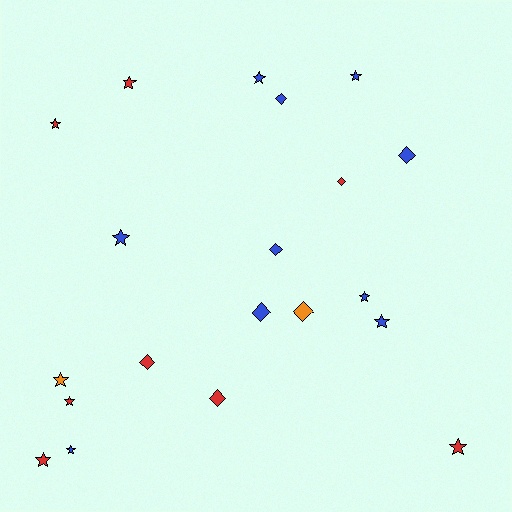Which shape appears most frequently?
Star, with 12 objects.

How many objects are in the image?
There are 20 objects.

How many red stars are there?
There are 5 red stars.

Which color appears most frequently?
Blue, with 10 objects.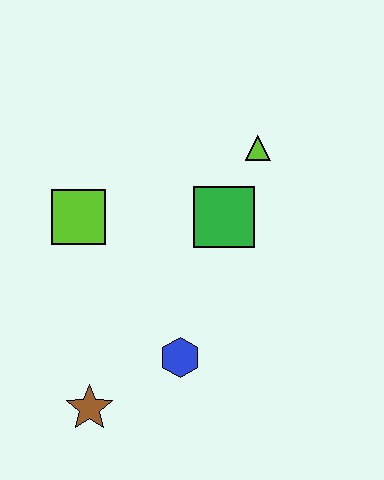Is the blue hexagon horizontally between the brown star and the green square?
Yes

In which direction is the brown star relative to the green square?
The brown star is below the green square.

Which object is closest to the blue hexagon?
The brown star is closest to the blue hexagon.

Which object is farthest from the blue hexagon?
The lime triangle is farthest from the blue hexagon.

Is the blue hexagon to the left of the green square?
Yes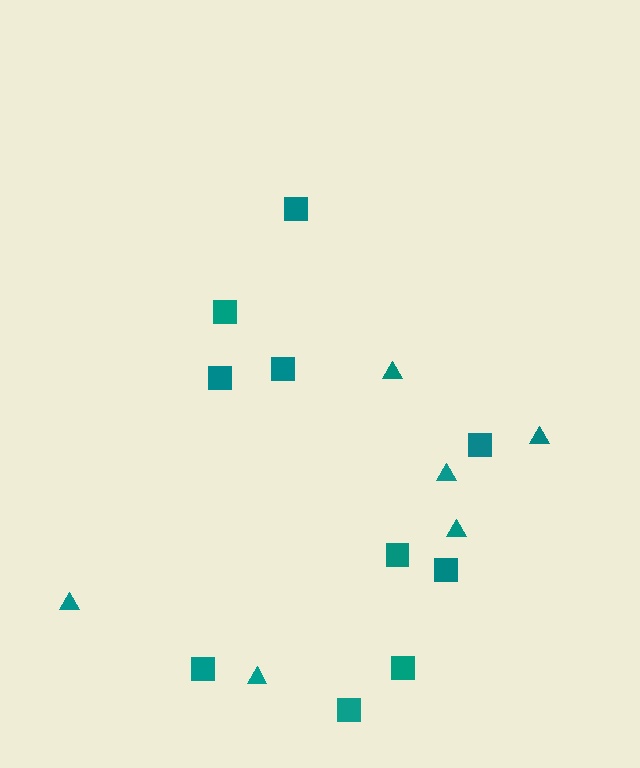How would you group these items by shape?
There are 2 groups: one group of triangles (6) and one group of squares (10).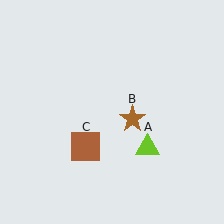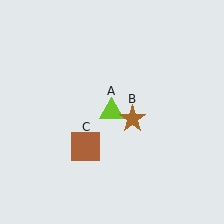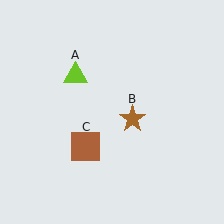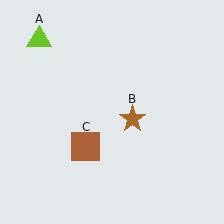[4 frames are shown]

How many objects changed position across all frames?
1 object changed position: lime triangle (object A).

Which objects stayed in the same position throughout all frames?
Brown star (object B) and brown square (object C) remained stationary.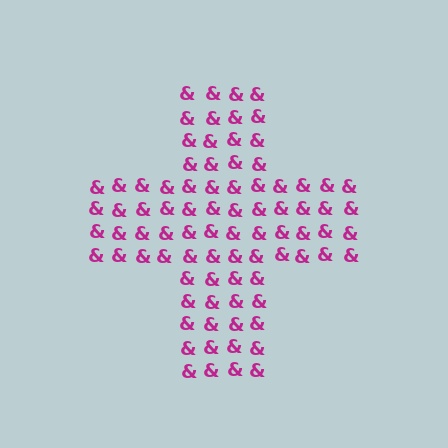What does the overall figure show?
The overall figure shows a cross.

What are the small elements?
The small elements are ampersands.